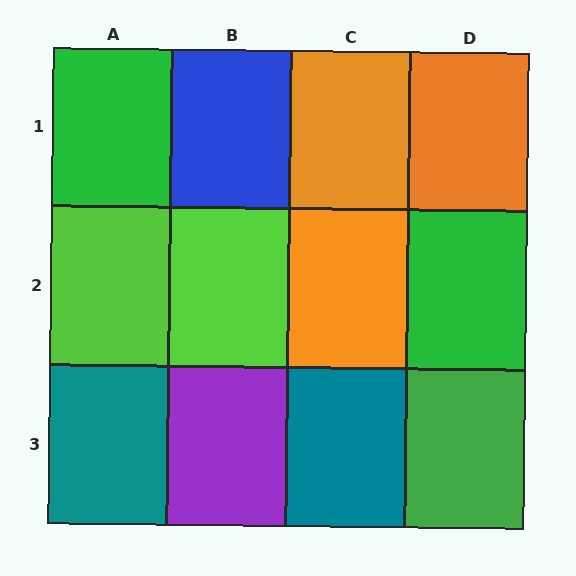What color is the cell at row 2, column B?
Lime.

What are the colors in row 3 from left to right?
Teal, purple, teal, green.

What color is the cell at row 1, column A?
Green.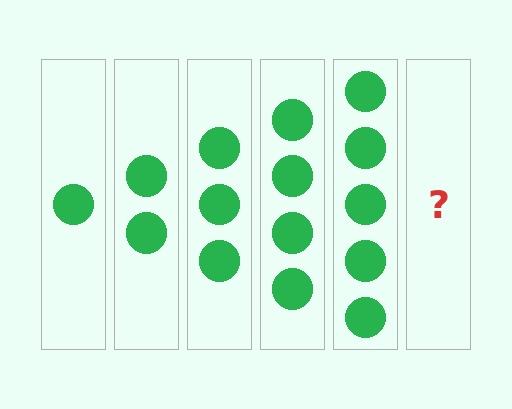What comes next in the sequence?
The next element should be 6 circles.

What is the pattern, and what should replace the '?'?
The pattern is that each step adds one more circle. The '?' should be 6 circles.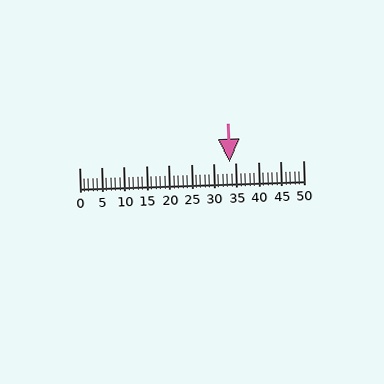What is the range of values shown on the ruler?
The ruler shows values from 0 to 50.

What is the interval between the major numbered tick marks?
The major tick marks are spaced 5 units apart.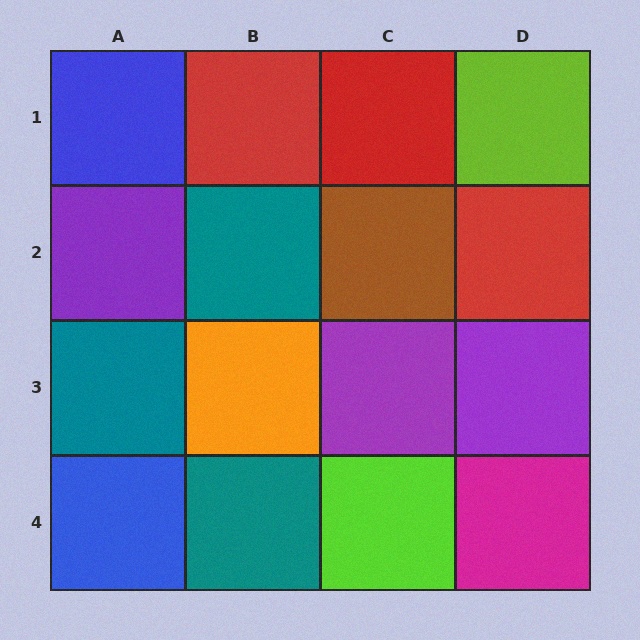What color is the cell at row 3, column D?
Purple.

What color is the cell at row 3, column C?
Purple.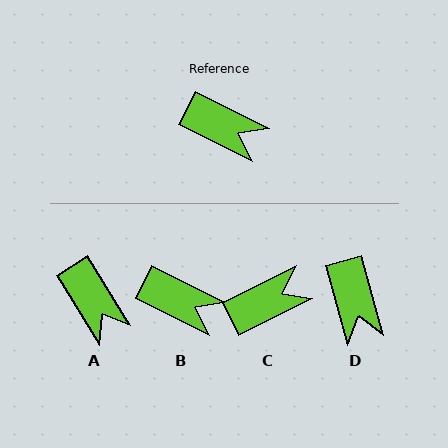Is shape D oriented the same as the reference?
No, it is off by about 48 degrees.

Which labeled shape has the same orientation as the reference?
B.